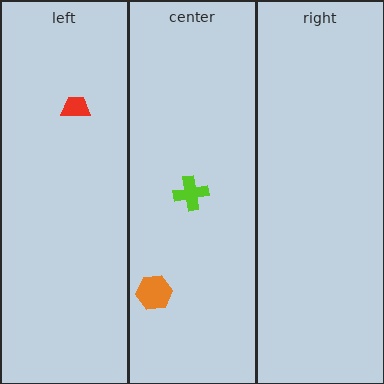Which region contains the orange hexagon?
The center region.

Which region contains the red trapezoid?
The left region.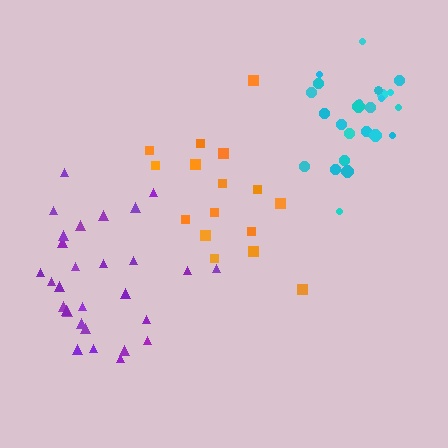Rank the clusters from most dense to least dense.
cyan, purple, orange.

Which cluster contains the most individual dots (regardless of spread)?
Purple (29).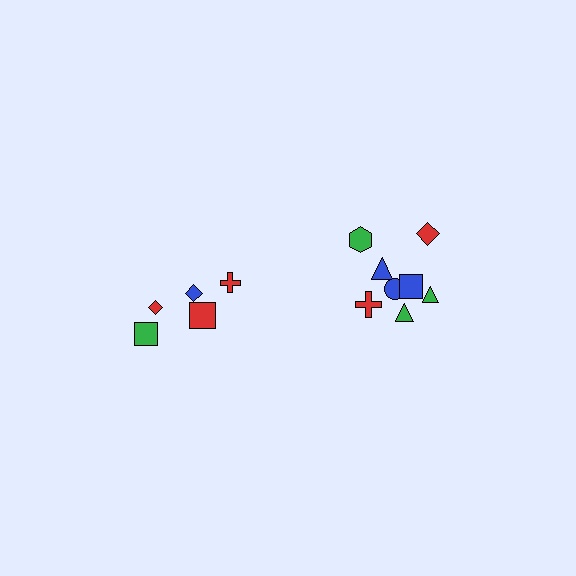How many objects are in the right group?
There are 8 objects.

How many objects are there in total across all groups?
There are 13 objects.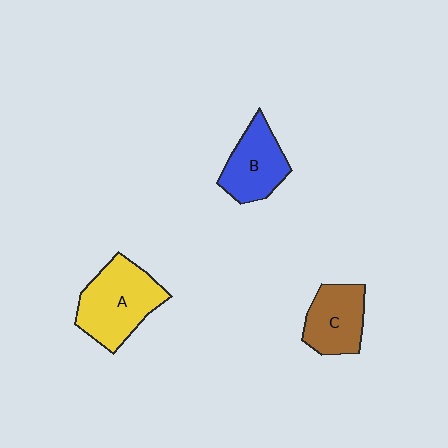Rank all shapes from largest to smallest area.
From largest to smallest: A (yellow), B (blue), C (brown).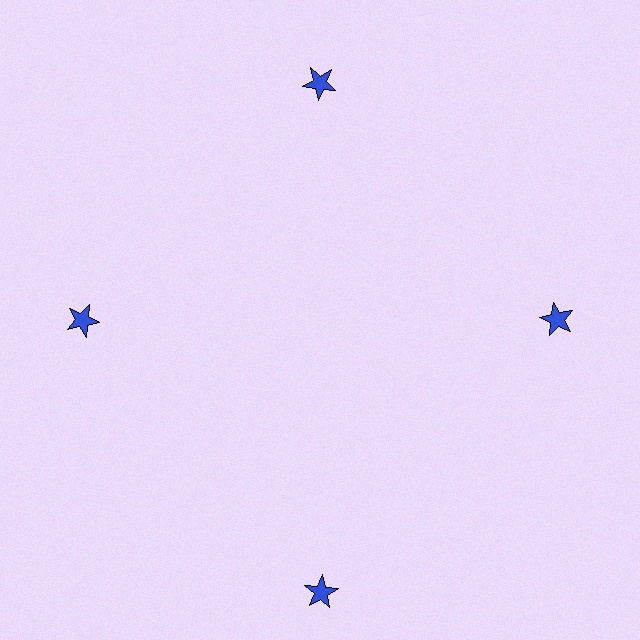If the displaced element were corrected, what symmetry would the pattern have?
It would have 4-fold rotational symmetry — the pattern would map onto itself every 90 degrees.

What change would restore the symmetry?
The symmetry would be restored by moving it inward, back onto the ring so that all 4 stars sit at equal angles and equal distance from the center.